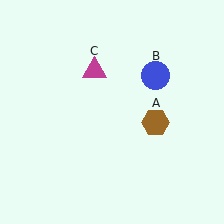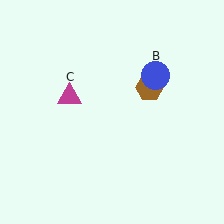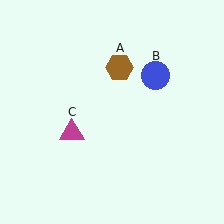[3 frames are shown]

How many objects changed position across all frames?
2 objects changed position: brown hexagon (object A), magenta triangle (object C).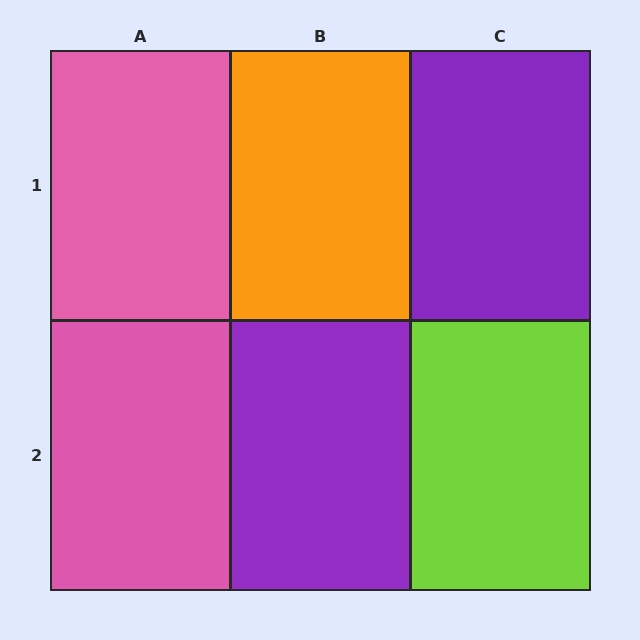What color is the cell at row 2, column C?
Lime.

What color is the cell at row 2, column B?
Purple.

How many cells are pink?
2 cells are pink.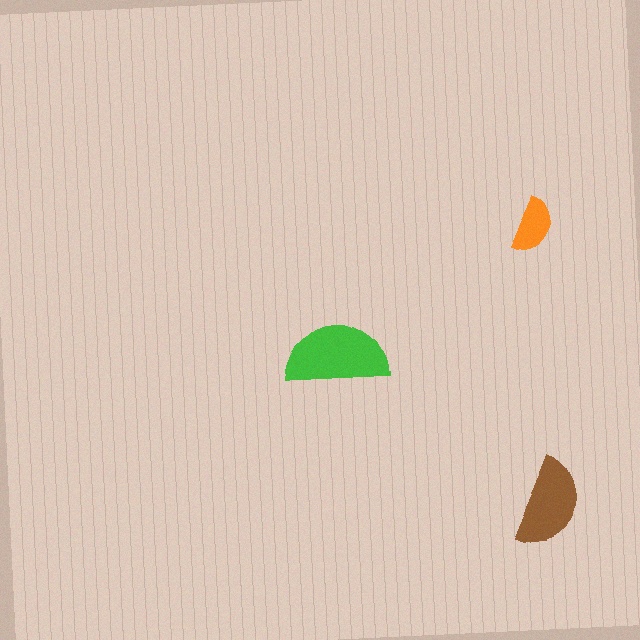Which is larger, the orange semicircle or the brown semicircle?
The brown one.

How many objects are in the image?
There are 3 objects in the image.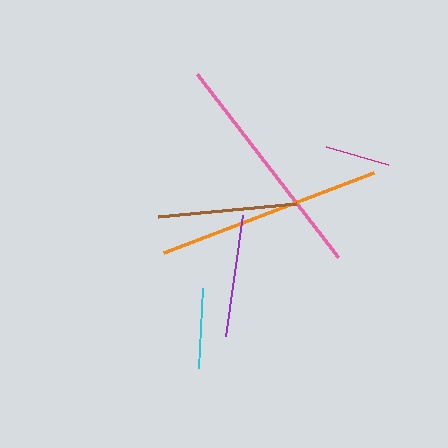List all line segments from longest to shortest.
From longest to shortest: pink, orange, brown, purple, cyan, magenta.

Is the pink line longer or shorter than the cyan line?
The pink line is longer than the cyan line.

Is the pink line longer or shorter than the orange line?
The pink line is longer than the orange line.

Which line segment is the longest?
The pink line is the longest at approximately 231 pixels.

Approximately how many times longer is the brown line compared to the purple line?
The brown line is approximately 1.1 times the length of the purple line.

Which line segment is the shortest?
The magenta line is the shortest at approximately 64 pixels.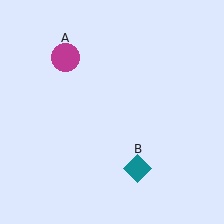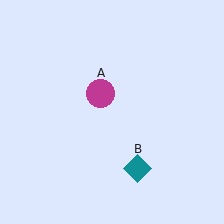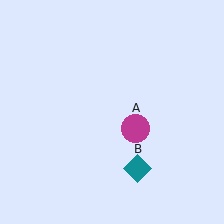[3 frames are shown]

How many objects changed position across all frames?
1 object changed position: magenta circle (object A).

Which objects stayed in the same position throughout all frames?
Teal diamond (object B) remained stationary.